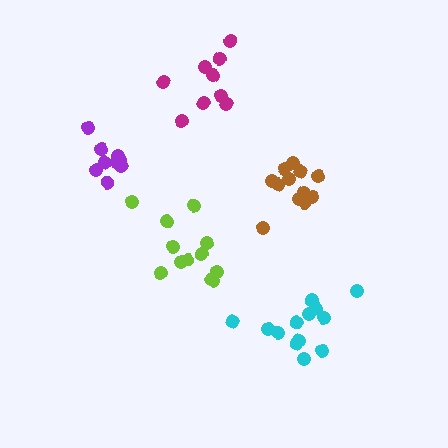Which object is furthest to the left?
The purple cluster is leftmost.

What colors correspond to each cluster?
The clusters are colored: lime, cyan, purple, brown, magenta.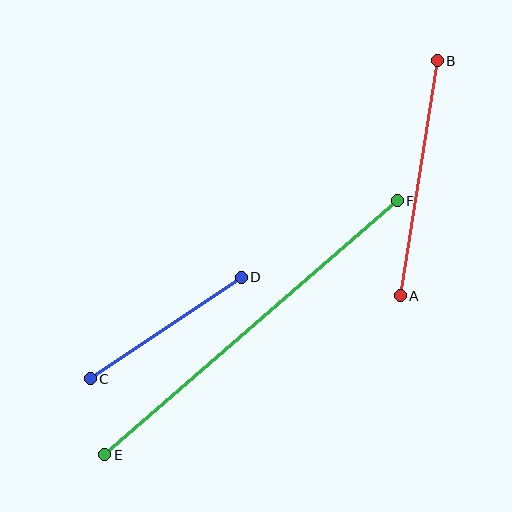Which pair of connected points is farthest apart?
Points E and F are farthest apart.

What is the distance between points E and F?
The distance is approximately 388 pixels.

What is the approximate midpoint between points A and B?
The midpoint is at approximately (419, 178) pixels.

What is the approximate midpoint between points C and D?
The midpoint is at approximately (166, 328) pixels.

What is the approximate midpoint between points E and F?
The midpoint is at approximately (251, 328) pixels.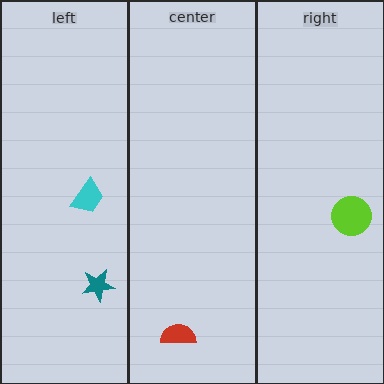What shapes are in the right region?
The lime circle.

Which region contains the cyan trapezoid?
The left region.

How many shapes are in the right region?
1.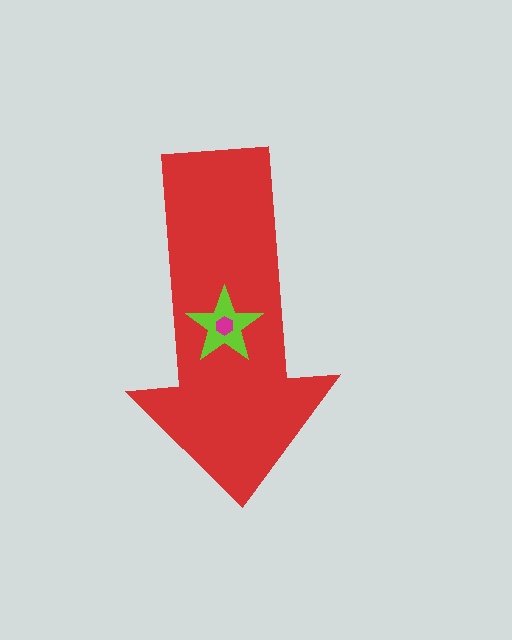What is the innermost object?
The magenta hexagon.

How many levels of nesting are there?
3.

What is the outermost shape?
The red arrow.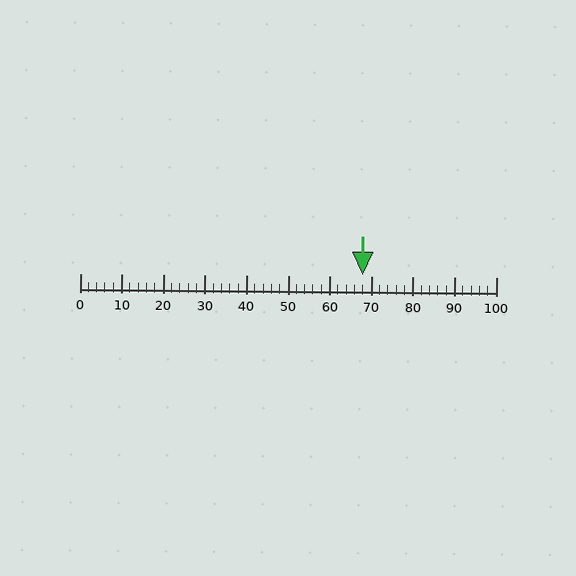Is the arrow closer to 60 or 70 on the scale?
The arrow is closer to 70.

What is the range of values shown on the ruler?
The ruler shows values from 0 to 100.